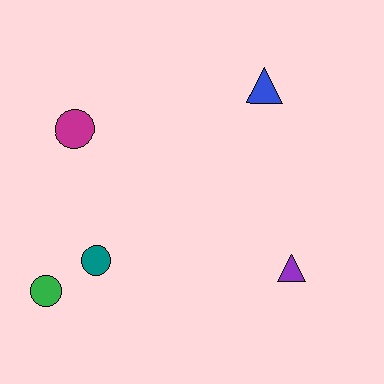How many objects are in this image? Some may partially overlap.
There are 5 objects.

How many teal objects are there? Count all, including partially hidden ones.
There is 1 teal object.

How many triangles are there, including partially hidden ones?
There are 2 triangles.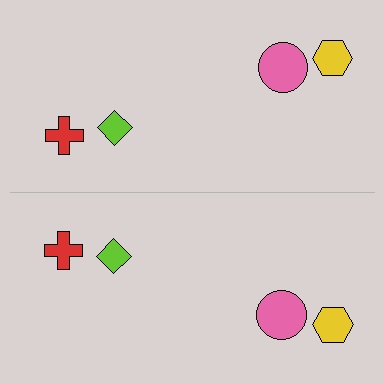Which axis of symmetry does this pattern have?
The pattern has a horizontal axis of symmetry running through the center of the image.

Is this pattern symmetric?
Yes, this pattern has bilateral (reflection) symmetry.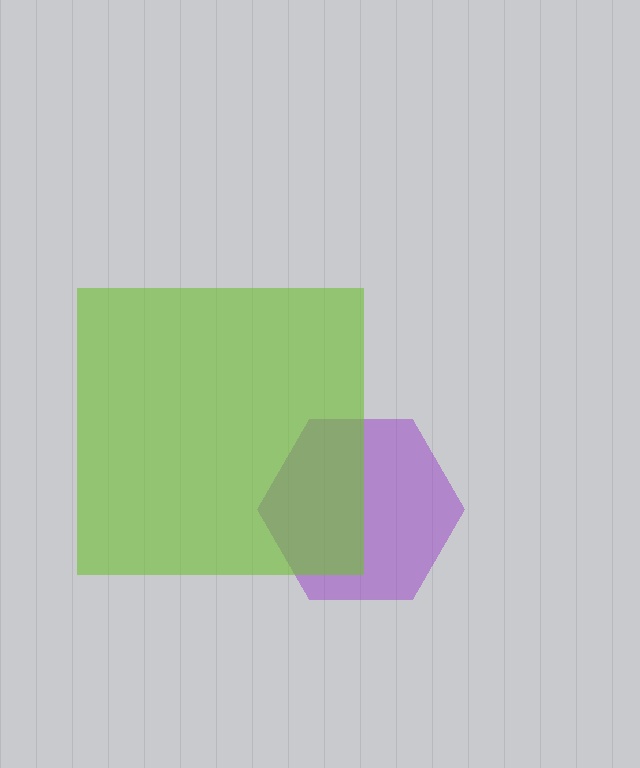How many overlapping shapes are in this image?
There are 2 overlapping shapes in the image.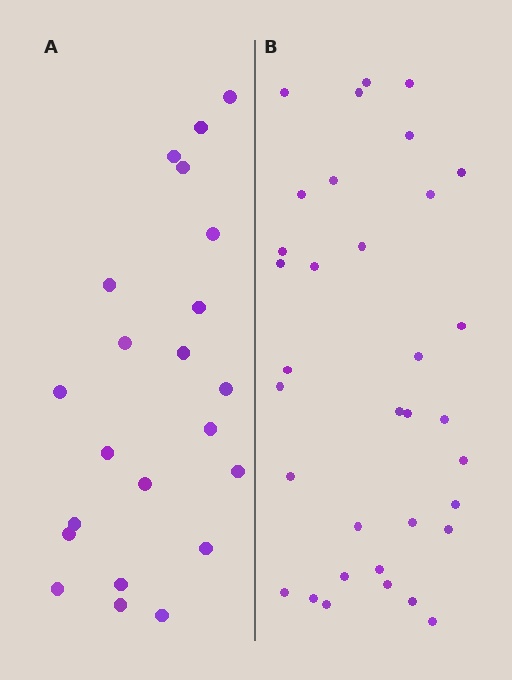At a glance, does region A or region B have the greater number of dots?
Region B (the right region) has more dots.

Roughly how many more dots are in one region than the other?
Region B has roughly 12 or so more dots than region A.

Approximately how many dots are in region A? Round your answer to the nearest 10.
About 20 dots. (The exact count is 22, which rounds to 20.)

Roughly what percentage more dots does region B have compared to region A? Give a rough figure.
About 55% more.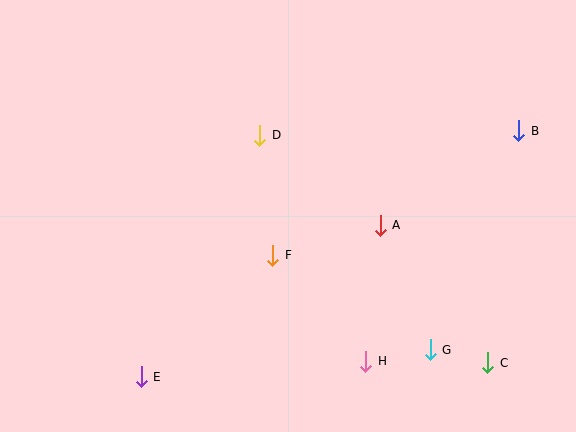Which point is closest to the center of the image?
Point F at (273, 255) is closest to the center.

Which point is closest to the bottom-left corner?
Point E is closest to the bottom-left corner.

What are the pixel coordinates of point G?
Point G is at (430, 350).